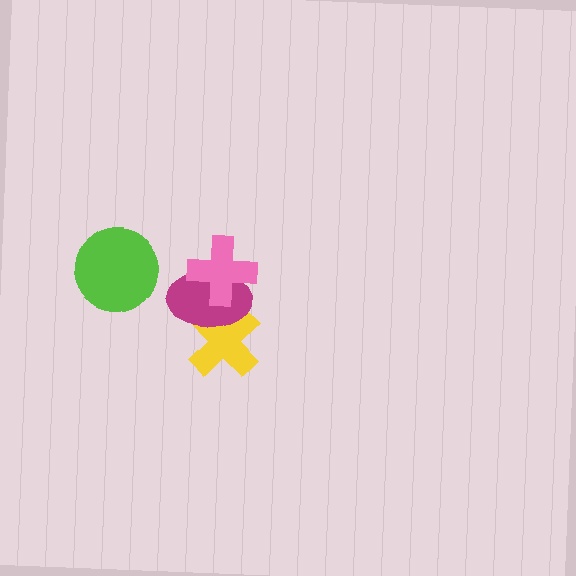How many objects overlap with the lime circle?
0 objects overlap with the lime circle.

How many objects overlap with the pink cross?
1 object overlaps with the pink cross.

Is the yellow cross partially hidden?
Yes, it is partially covered by another shape.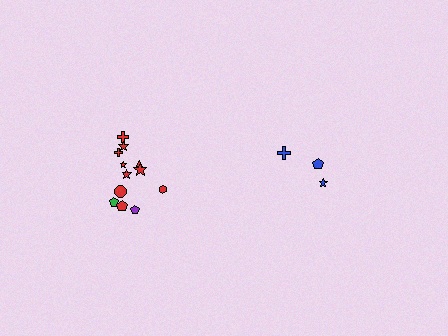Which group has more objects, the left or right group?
The left group.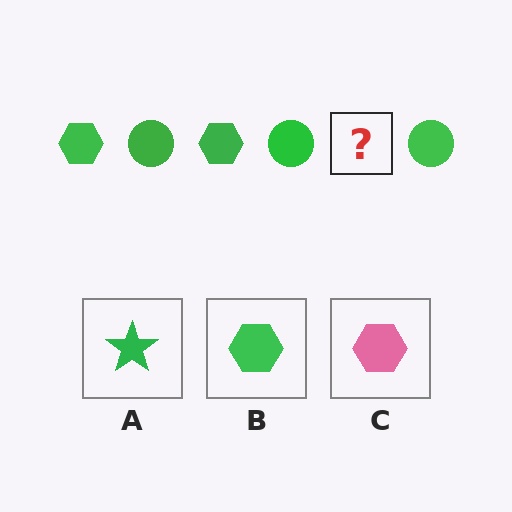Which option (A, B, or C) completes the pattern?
B.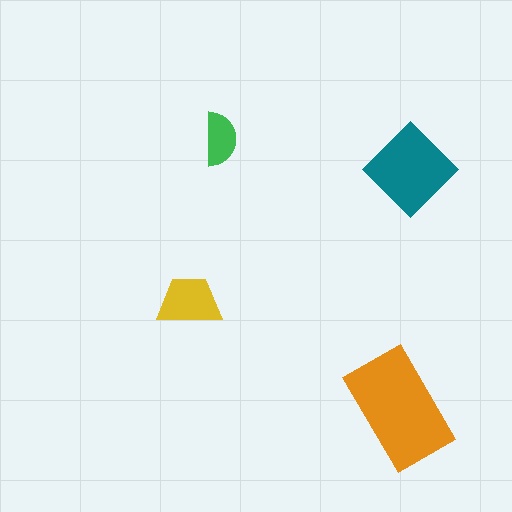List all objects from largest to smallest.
The orange rectangle, the teal diamond, the yellow trapezoid, the green semicircle.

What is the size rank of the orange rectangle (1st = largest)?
1st.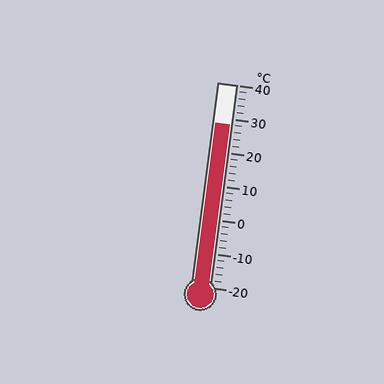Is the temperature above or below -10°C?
The temperature is above -10°C.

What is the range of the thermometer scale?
The thermometer scale ranges from -20°C to 40°C.